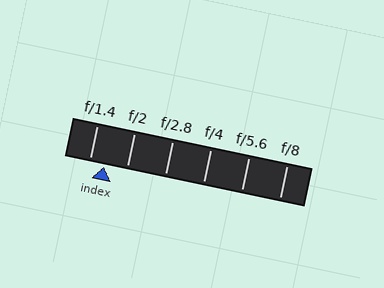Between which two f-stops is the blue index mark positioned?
The index mark is between f/1.4 and f/2.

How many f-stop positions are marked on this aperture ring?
There are 6 f-stop positions marked.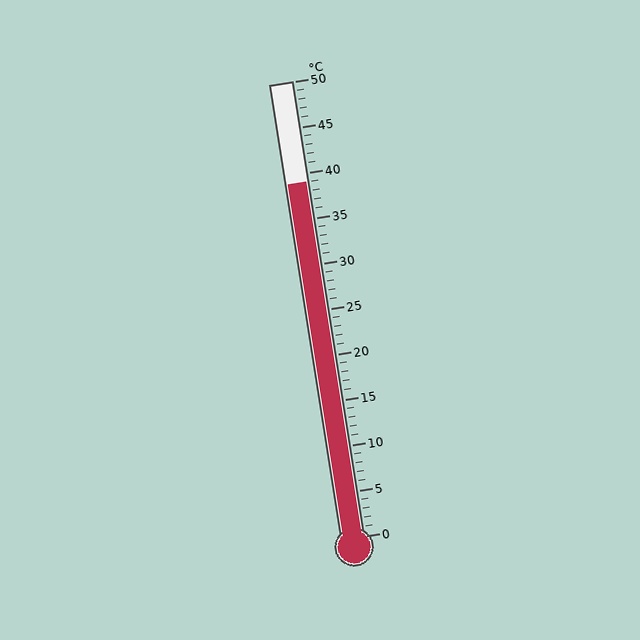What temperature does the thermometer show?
The thermometer shows approximately 39°C.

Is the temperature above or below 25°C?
The temperature is above 25°C.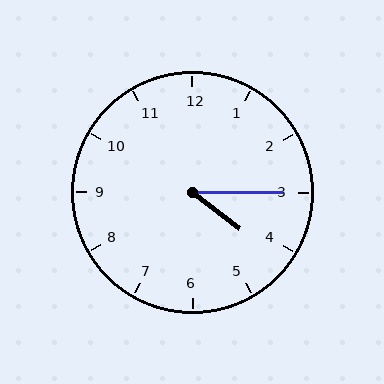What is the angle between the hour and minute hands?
Approximately 38 degrees.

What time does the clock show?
4:15.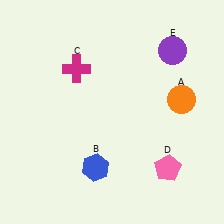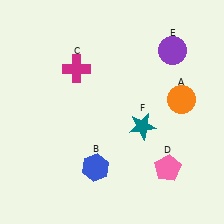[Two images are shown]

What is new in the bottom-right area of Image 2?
A teal star (F) was added in the bottom-right area of Image 2.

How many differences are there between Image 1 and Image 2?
There is 1 difference between the two images.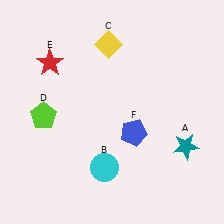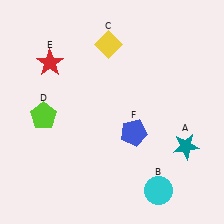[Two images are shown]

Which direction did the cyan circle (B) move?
The cyan circle (B) moved right.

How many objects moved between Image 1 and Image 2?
1 object moved between the two images.